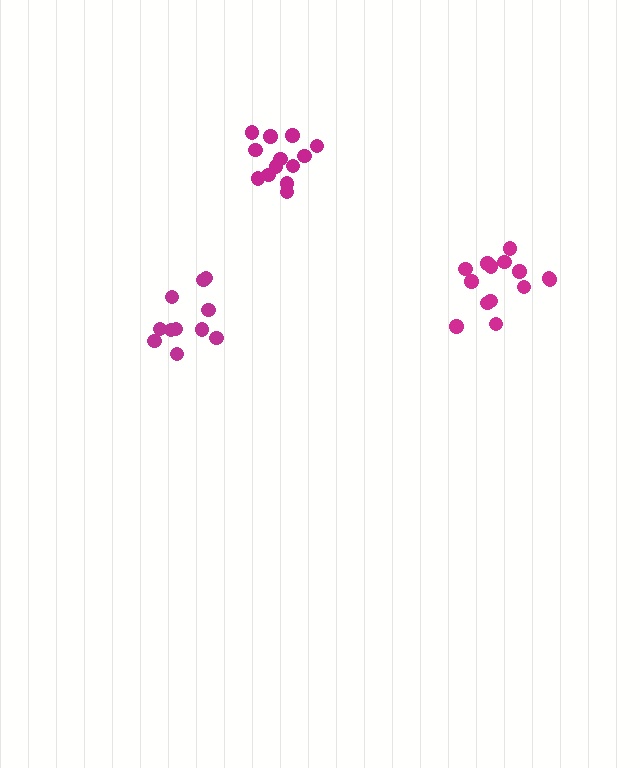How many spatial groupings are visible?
There are 3 spatial groupings.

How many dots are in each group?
Group 1: 13 dots, Group 2: 14 dots, Group 3: 11 dots (38 total).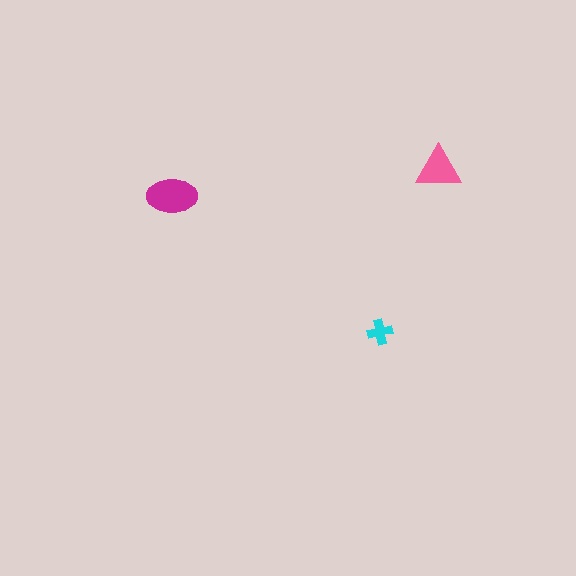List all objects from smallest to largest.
The cyan cross, the pink triangle, the magenta ellipse.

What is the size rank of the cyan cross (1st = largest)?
3rd.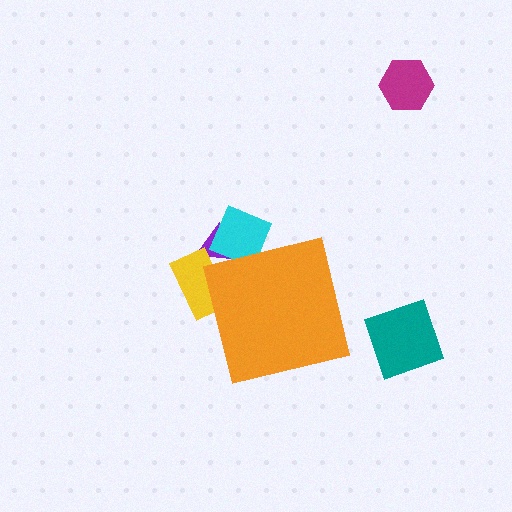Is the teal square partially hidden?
No, the teal square is fully visible.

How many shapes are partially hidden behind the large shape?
3 shapes are partially hidden.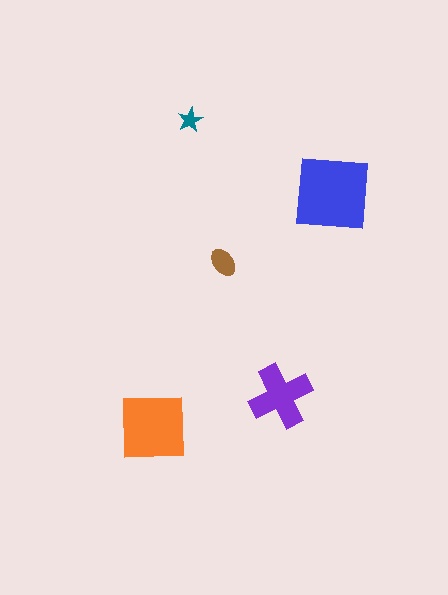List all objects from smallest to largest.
The teal star, the brown ellipse, the purple cross, the orange square, the blue square.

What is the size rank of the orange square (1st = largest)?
2nd.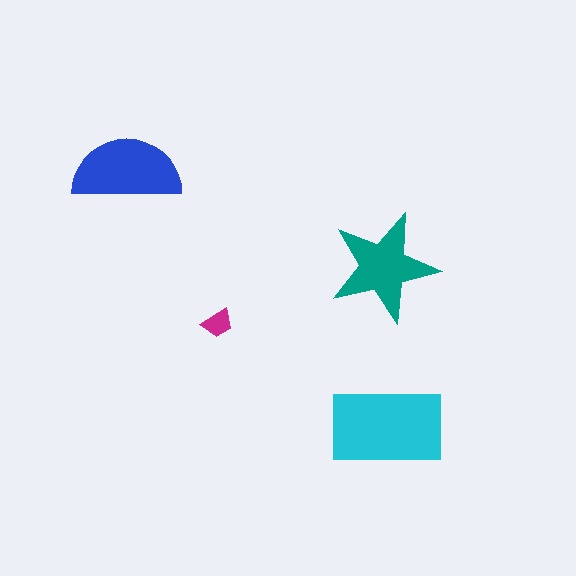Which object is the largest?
The cyan rectangle.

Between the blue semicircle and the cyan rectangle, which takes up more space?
The cyan rectangle.